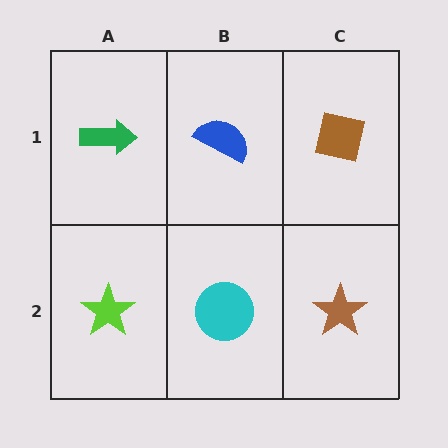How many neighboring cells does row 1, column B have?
3.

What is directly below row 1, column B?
A cyan circle.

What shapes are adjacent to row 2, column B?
A blue semicircle (row 1, column B), a lime star (row 2, column A), a brown star (row 2, column C).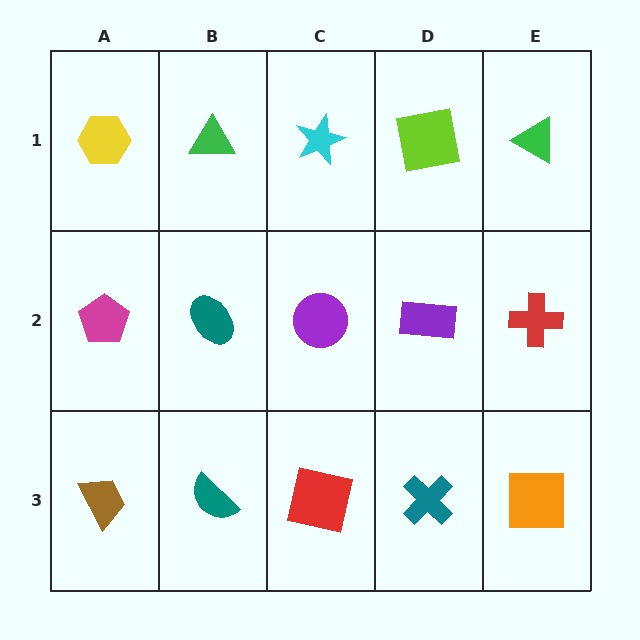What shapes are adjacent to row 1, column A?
A magenta pentagon (row 2, column A), a green triangle (row 1, column B).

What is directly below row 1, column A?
A magenta pentagon.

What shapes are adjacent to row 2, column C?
A cyan star (row 1, column C), a red square (row 3, column C), a teal ellipse (row 2, column B), a purple rectangle (row 2, column D).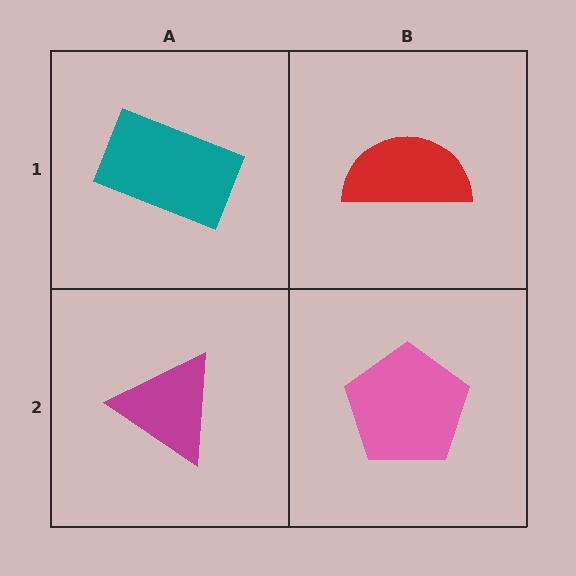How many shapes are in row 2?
2 shapes.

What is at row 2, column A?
A magenta triangle.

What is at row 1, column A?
A teal rectangle.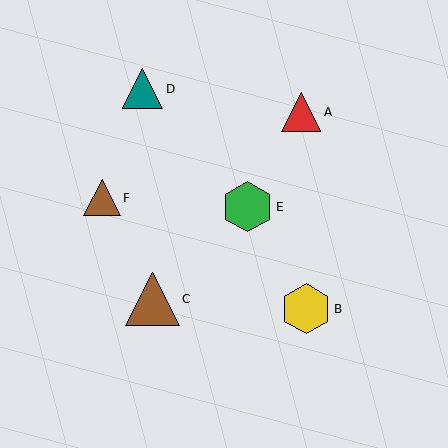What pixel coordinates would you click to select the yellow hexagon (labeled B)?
Click at (306, 309) to select the yellow hexagon B.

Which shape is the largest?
The brown triangle (labeled C) is the largest.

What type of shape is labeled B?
Shape B is a yellow hexagon.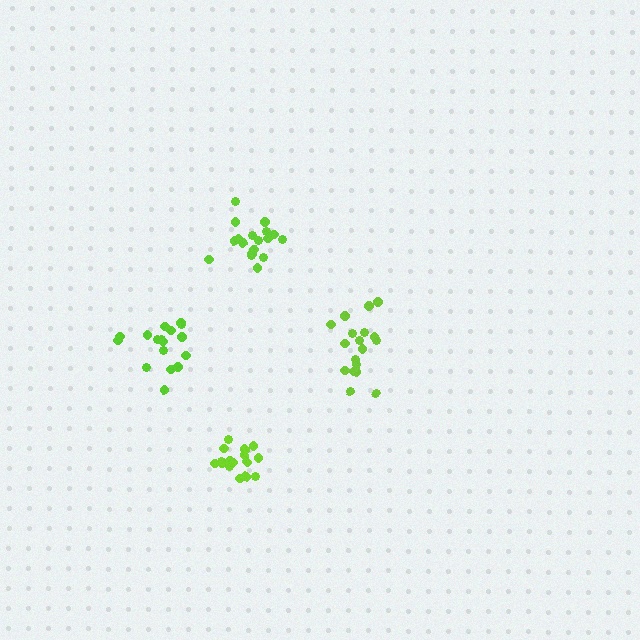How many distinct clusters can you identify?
There are 4 distinct clusters.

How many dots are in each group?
Group 1: 18 dots, Group 2: 19 dots, Group 3: 16 dots, Group 4: 18 dots (71 total).